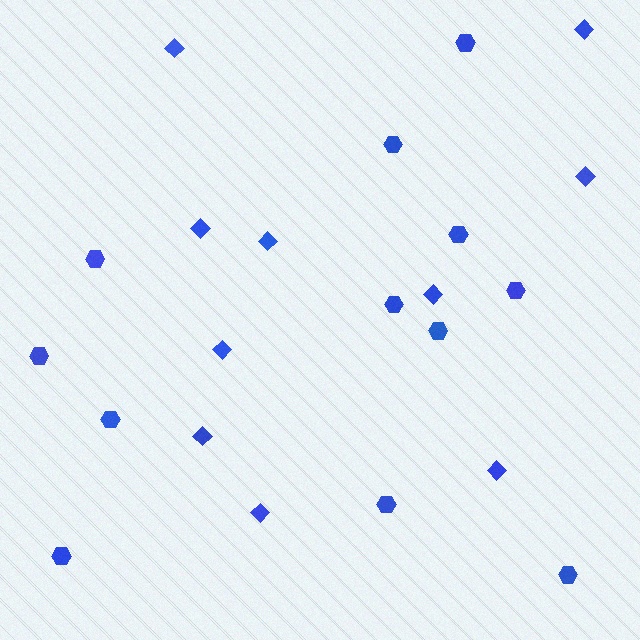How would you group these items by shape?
There are 2 groups: one group of diamonds (10) and one group of hexagons (12).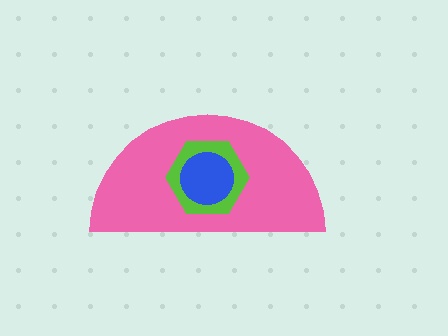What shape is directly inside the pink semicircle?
The lime hexagon.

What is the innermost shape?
The blue circle.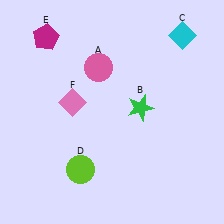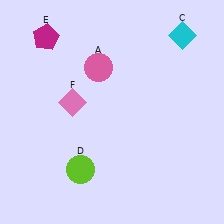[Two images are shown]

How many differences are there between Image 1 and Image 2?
There is 1 difference between the two images.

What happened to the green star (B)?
The green star (B) was removed in Image 2. It was in the top-right area of Image 1.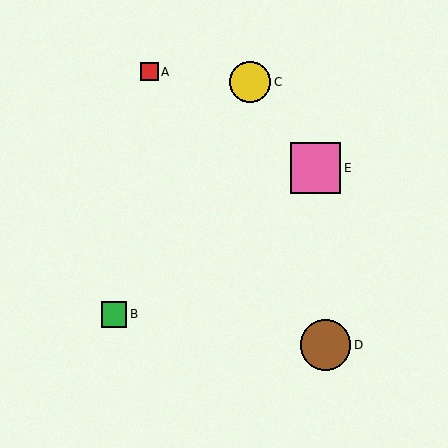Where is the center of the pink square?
The center of the pink square is at (315, 168).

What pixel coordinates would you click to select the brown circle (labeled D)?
Click at (326, 345) to select the brown circle D.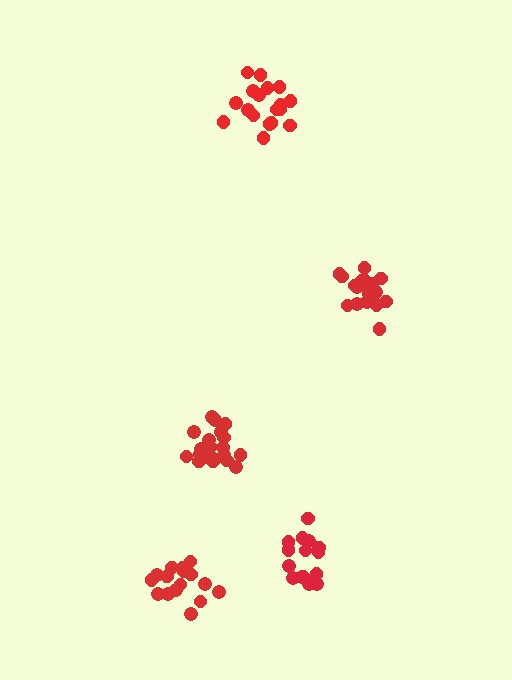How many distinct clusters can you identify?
There are 5 distinct clusters.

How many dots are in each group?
Group 1: 18 dots, Group 2: 17 dots, Group 3: 20 dots, Group 4: 15 dots, Group 5: 18 dots (88 total).